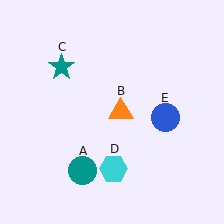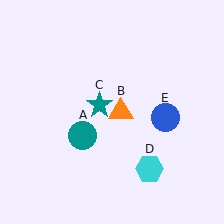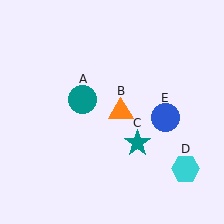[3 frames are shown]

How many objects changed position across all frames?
3 objects changed position: teal circle (object A), teal star (object C), cyan hexagon (object D).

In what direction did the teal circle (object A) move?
The teal circle (object A) moved up.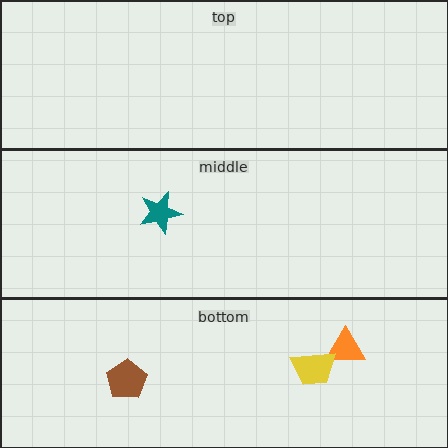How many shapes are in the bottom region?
3.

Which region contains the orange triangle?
The bottom region.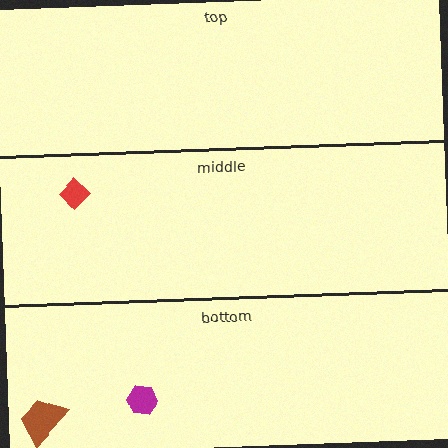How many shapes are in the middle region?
1.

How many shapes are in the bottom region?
2.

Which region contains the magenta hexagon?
The bottom region.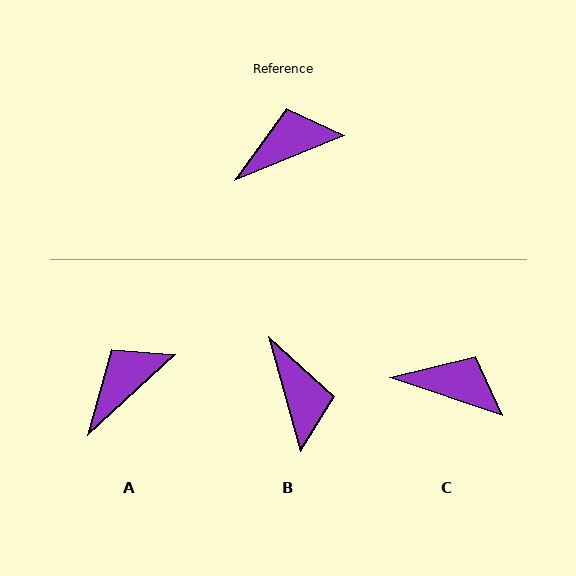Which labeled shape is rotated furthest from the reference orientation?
B, about 97 degrees away.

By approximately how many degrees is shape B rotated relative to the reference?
Approximately 97 degrees clockwise.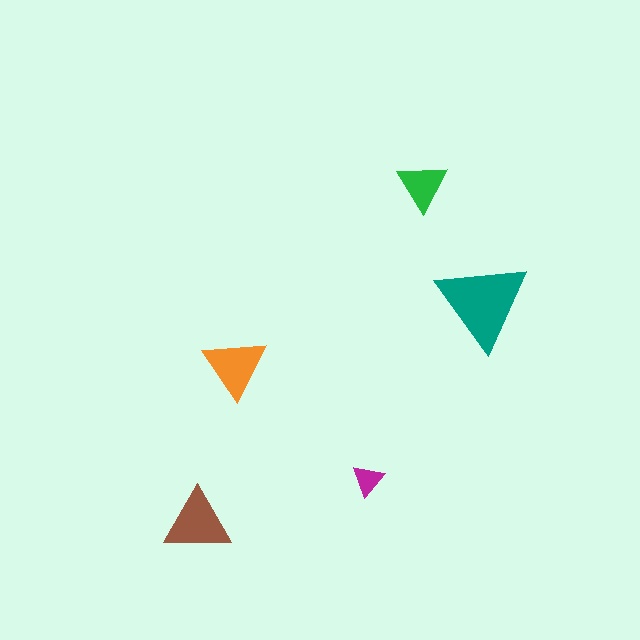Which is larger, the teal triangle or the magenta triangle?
The teal one.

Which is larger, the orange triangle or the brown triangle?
The brown one.